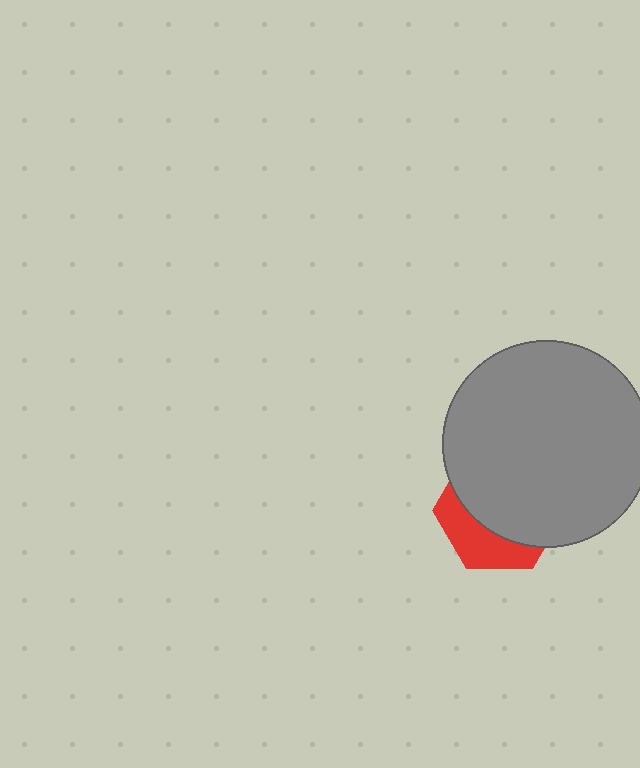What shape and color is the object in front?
The object in front is a gray circle.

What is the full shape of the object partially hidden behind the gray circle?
The partially hidden object is a red hexagon.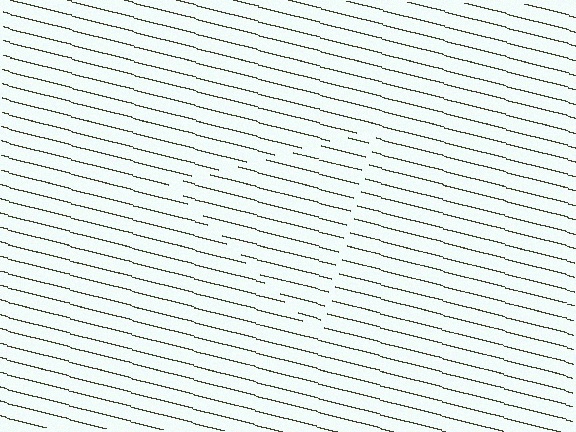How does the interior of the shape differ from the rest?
The interior of the shape contains the same grating, shifted by half a period — the contour is defined by the phase discontinuity where line-ends from the inner and outer gratings abut.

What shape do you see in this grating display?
An illusory triangle. The interior of the shape contains the same grating, shifted by half a period — the contour is defined by the phase discontinuity where line-ends from the inner and outer gratings abut.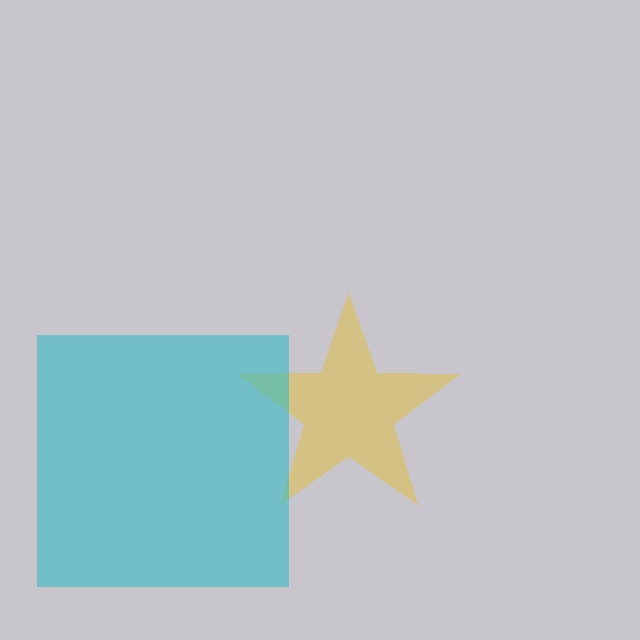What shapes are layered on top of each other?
The layered shapes are: a yellow star, a cyan square.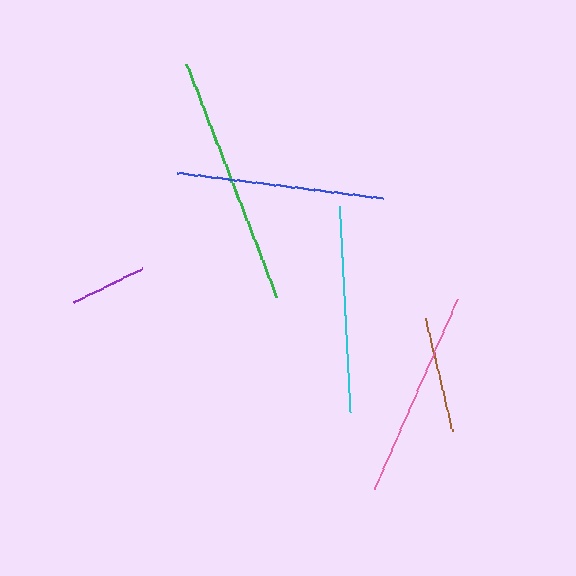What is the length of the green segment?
The green segment is approximately 249 pixels long.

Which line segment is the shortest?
The purple line is the shortest at approximately 75 pixels.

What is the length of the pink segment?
The pink segment is approximately 208 pixels long.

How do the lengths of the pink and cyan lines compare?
The pink and cyan lines are approximately the same length.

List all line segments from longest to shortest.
From longest to shortest: green, pink, blue, cyan, brown, purple.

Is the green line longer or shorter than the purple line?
The green line is longer than the purple line.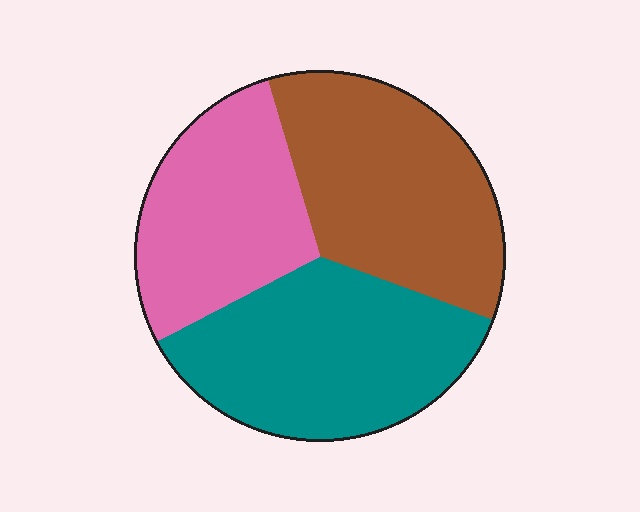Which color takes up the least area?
Pink, at roughly 30%.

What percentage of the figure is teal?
Teal takes up between a quarter and a half of the figure.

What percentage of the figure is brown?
Brown covers 35% of the figure.